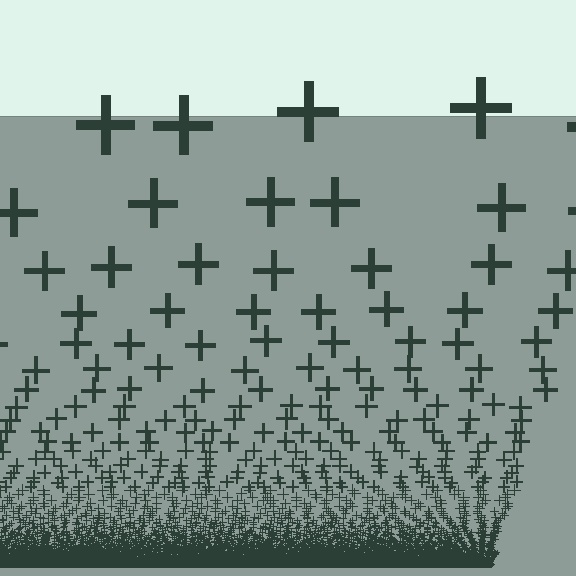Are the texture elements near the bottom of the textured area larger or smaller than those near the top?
Smaller. The gradient is inverted — elements near the bottom are smaller and denser.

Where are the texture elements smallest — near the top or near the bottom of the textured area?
Near the bottom.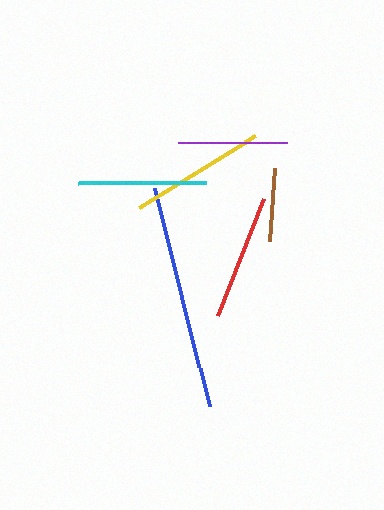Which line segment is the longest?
The blue line is the longest at approximately 225 pixels.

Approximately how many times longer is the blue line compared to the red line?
The blue line is approximately 1.8 times the length of the red line.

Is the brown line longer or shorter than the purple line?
The purple line is longer than the brown line.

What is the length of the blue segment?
The blue segment is approximately 225 pixels long.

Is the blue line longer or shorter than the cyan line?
The blue line is longer than the cyan line.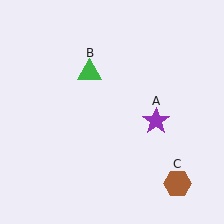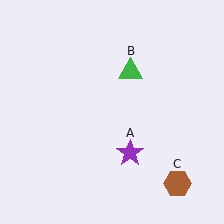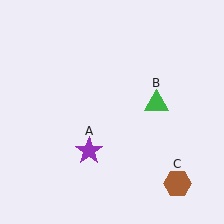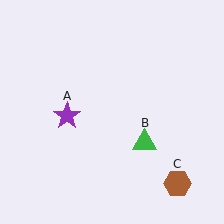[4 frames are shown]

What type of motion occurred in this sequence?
The purple star (object A), green triangle (object B) rotated clockwise around the center of the scene.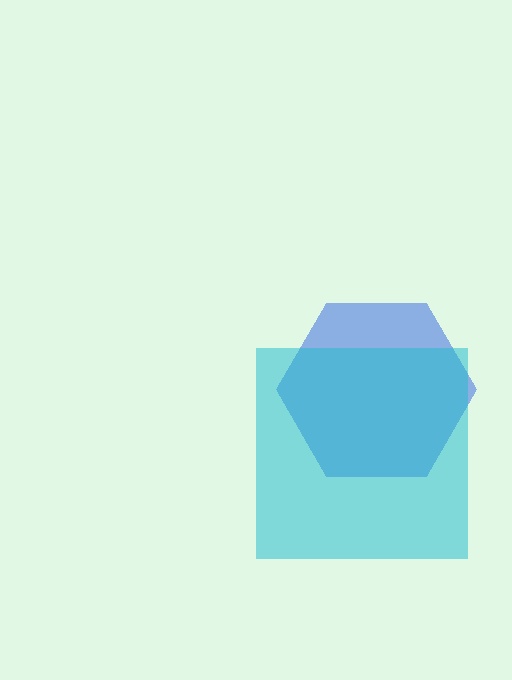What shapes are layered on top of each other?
The layered shapes are: a blue hexagon, a cyan square.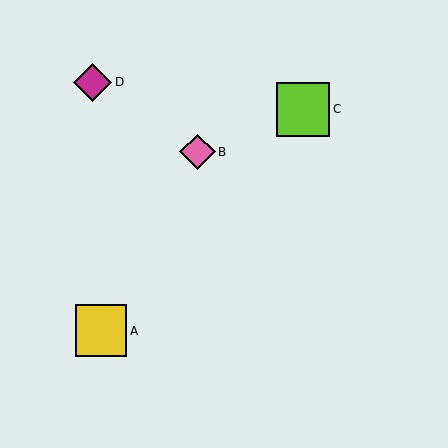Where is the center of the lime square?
The center of the lime square is at (303, 109).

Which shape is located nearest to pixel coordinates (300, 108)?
The lime square (labeled C) at (303, 109) is nearest to that location.